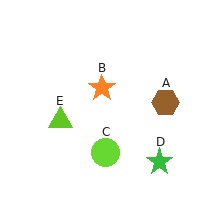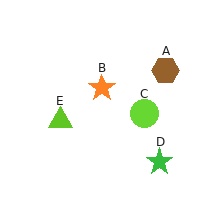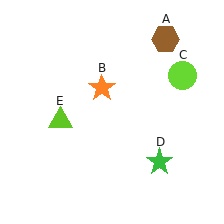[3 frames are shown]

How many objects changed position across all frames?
2 objects changed position: brown hexagon (object A), lime circle (object C).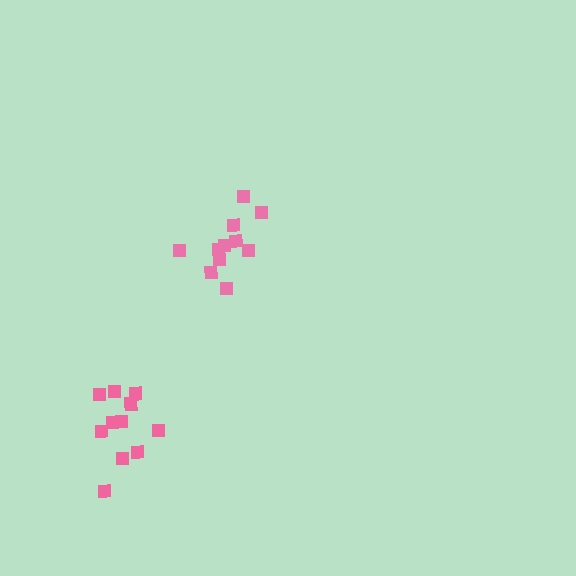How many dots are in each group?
Group 1: 11 dots, Group 2: 11 dots (22 total).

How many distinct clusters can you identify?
There are 2 distinct clusters.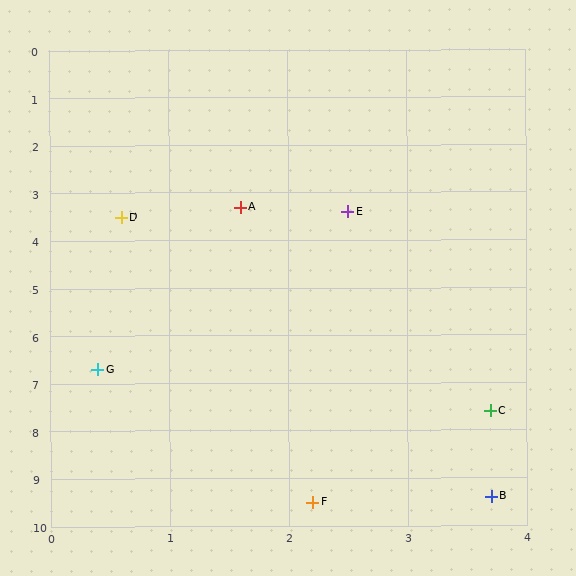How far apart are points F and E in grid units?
Points F and E are about 6.1 grid units apart.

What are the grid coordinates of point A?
Point A is at approximately (1.6, 3.3).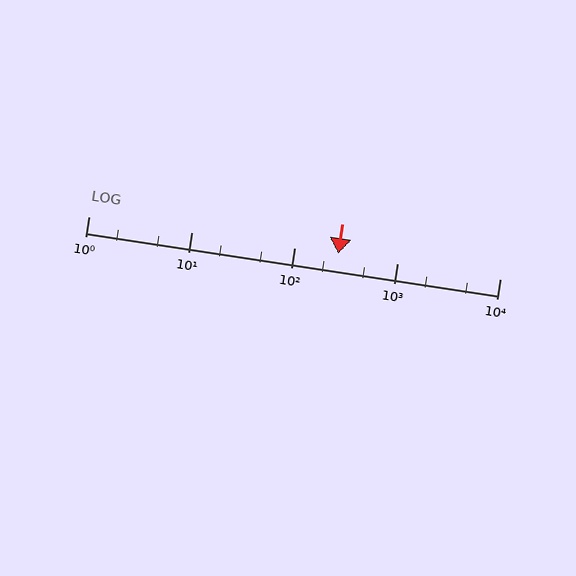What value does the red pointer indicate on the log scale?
The pointer indicates approximately 270.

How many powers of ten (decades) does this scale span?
The scale spans 4 decades, from 1 to 10000.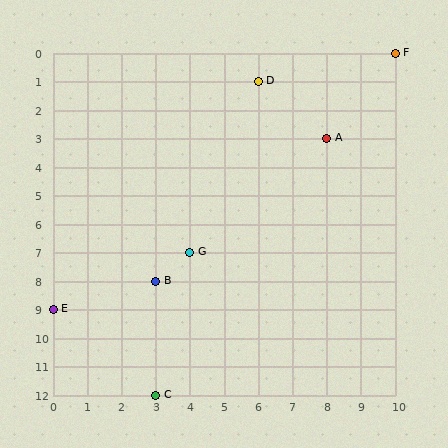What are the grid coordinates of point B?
Point B is at grid coordinates (3, 8).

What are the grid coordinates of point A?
Point A is at grid coordinates (8, 3).